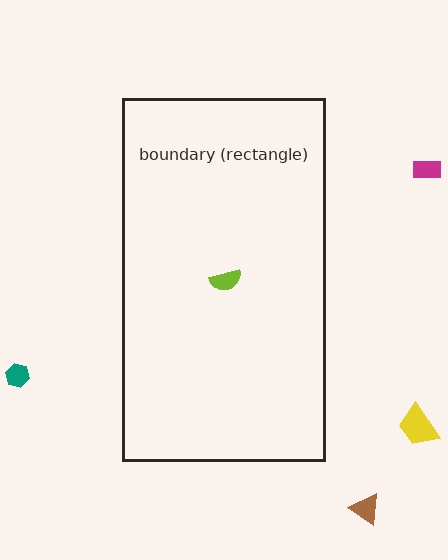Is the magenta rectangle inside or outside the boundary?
Outside.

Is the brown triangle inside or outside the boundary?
Outside.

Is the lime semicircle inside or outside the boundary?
Inside.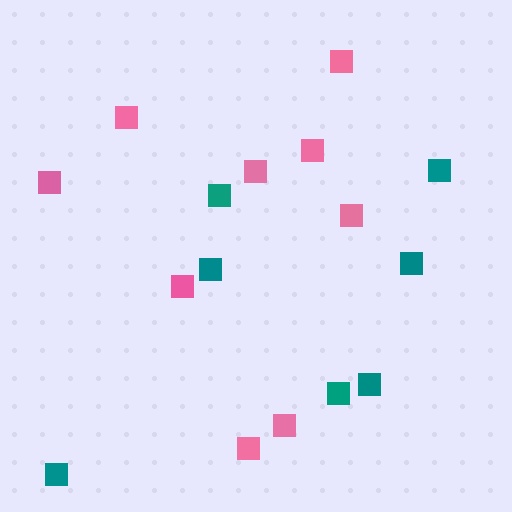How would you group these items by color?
There are 2 groups: one group of teal squares (7) and one group of pink squares (9).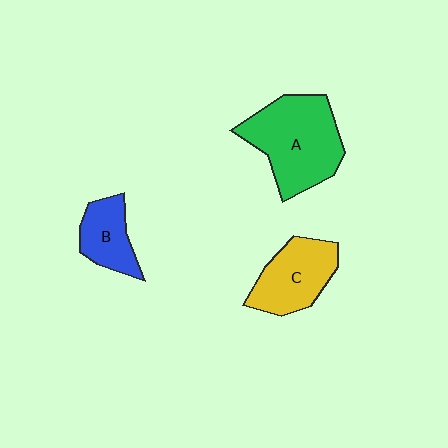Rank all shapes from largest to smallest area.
From largest to smallest: A (green), C (yellow), B (blue).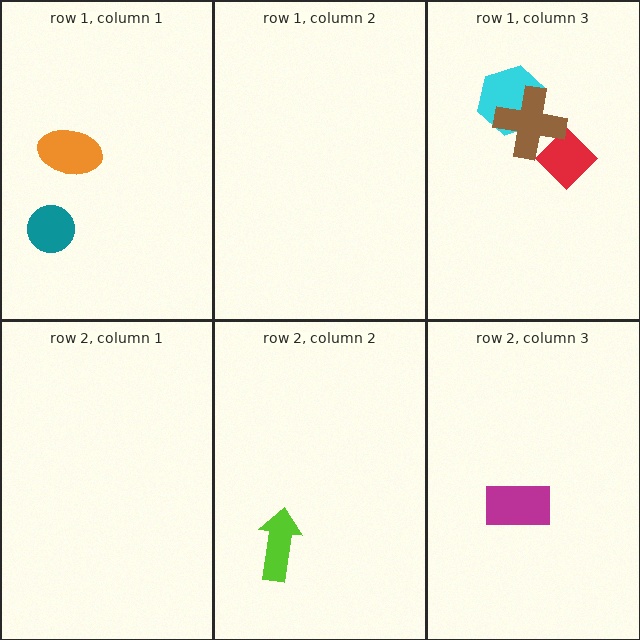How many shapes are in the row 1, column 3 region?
3.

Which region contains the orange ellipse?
The row 1, column 1 region.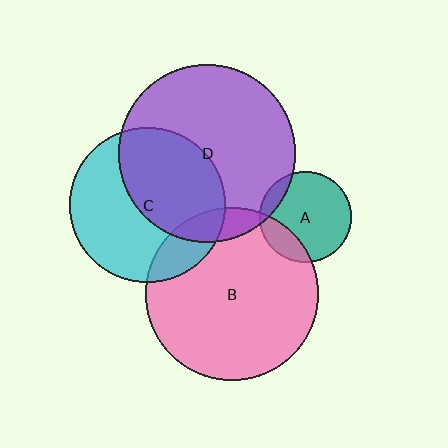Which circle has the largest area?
Circle D (purple).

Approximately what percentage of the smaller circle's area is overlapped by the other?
Approximately 50%.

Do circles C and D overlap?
Yes.